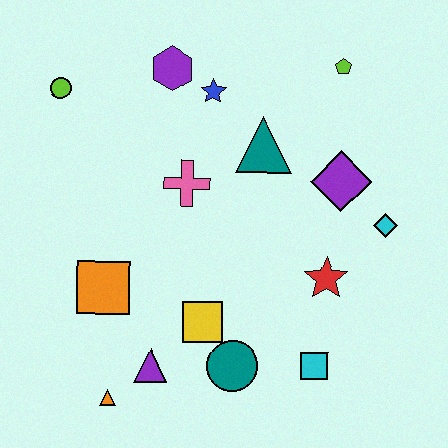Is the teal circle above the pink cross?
No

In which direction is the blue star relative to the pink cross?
The blue star is above the pink cross.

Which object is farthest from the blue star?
The orange triangle is farthest from the blue star.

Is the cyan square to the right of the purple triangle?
Yes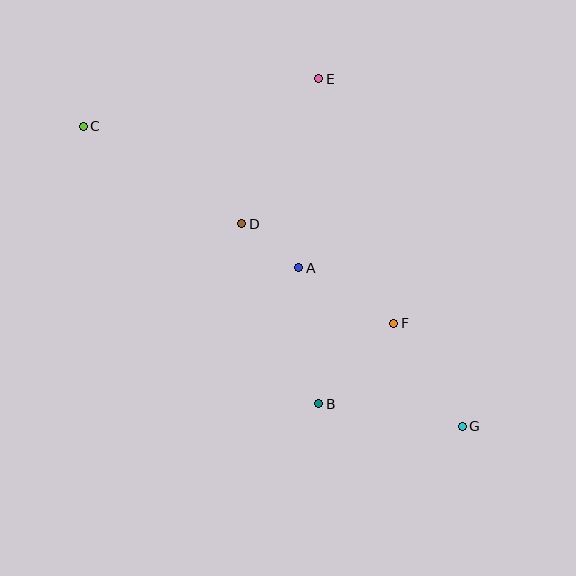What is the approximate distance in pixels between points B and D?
The distance between B and D is approximately 196 pixels.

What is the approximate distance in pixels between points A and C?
The distance between A and C is approximately 258 pixels.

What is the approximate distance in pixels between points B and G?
The distance between B and G is approximately 145 pixels.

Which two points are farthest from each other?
Points C and G are farthest from each other.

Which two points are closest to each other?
Points A and D are closest to each other.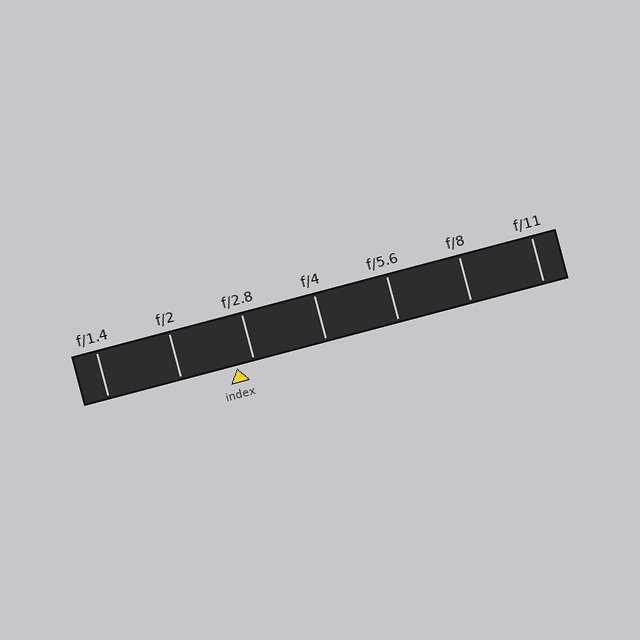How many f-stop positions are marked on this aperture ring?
There are 7 f-stop positions marked.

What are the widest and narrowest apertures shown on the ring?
The widest aperture shown is f/1.4 and the narrowest is f/11.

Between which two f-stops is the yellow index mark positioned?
The index mark is between f/2 and f/2.8.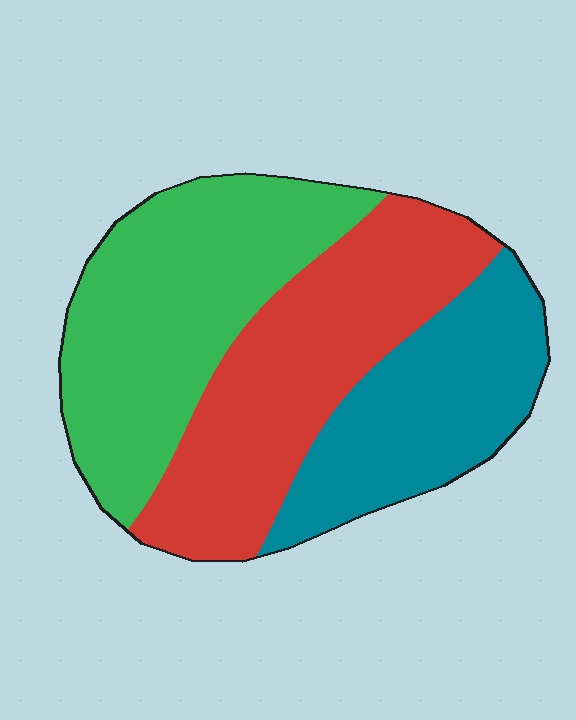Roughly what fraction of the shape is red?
Red takes up between a third and a half of the shape.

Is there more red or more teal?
Red.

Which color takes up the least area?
Teal, at roughly 25%.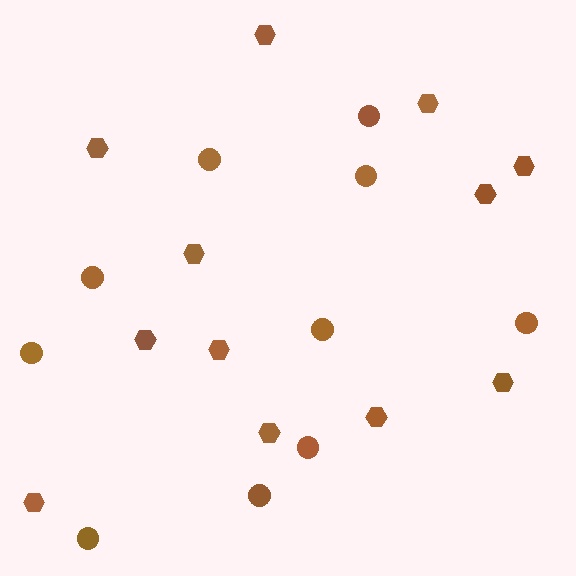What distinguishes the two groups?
There are 2 groups: one group of hexagons (12) and one group of circles (10).